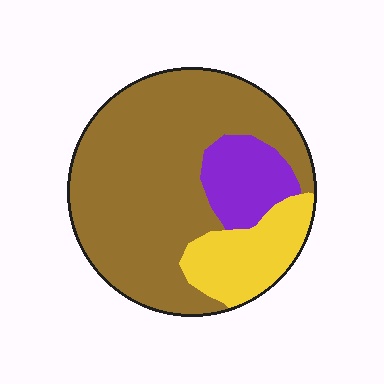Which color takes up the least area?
Purple, at roughly 15%.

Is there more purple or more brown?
Brown.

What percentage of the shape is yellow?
Yellow covers 18% of the shape.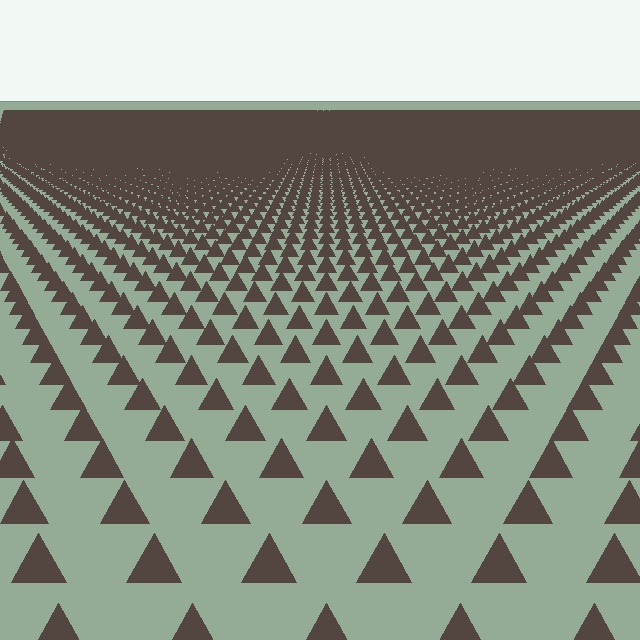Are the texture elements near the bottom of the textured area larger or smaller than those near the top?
Larger. Near the bottom, elements are closer to the viewer and appear at a bigger on-screen size.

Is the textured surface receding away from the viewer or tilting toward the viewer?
The surface is receding away from the viewer. Texture elements get smaller and denser toward the top.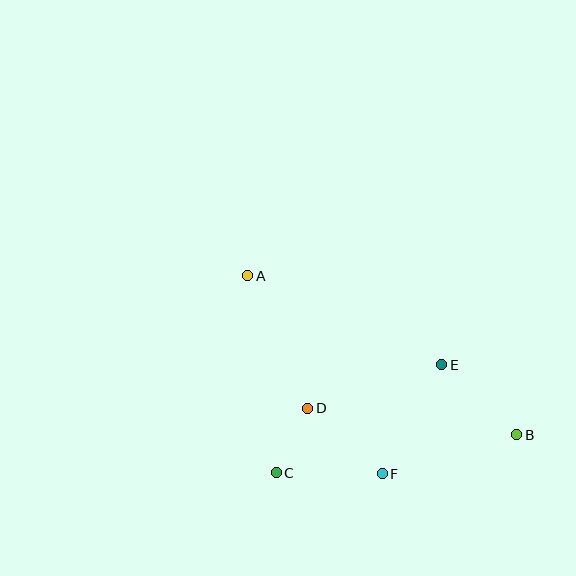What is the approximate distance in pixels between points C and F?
The distance between C and F is approximately 106 pixels.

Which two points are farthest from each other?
Points A and B are farthest from each other.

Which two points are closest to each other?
Points C and D are closest to each other.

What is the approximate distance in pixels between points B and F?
The distance between B and F is approximately 140 pixels.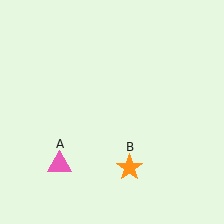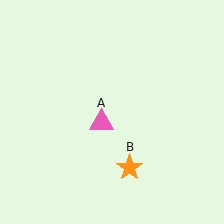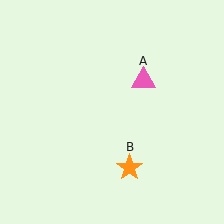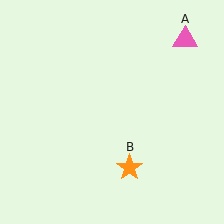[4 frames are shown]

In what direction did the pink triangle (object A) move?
The pink triangle (object A) moved up and to the right.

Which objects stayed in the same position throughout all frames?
Orange star (object B) remained stationary.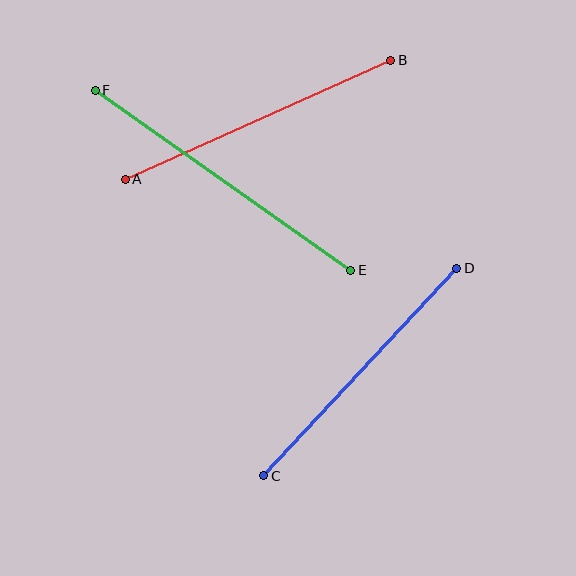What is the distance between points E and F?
The distance is approximately 313 pixels.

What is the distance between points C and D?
The distance is approximately 283 pixels.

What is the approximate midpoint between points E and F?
The midpoint is at approximately (223, 180) pixels.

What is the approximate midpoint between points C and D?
The midpoint is at approximately (360, 372) pixels.